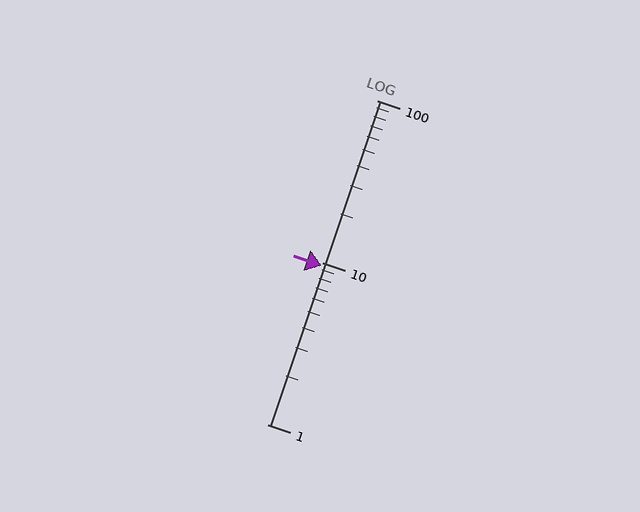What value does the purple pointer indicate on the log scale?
The pointer indicates approximately 9.6.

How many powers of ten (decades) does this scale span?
The scale spans 2 decades, from 1 to 100.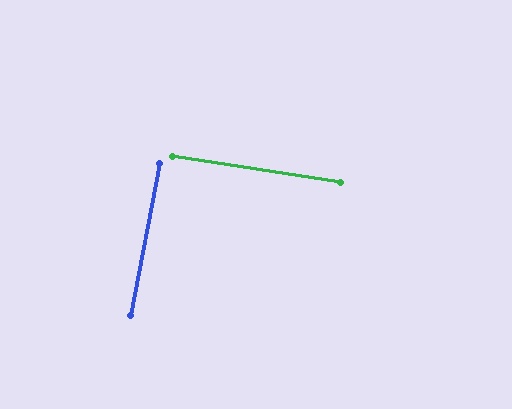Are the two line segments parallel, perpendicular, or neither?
Perpendicular — they meet at approximately 88°.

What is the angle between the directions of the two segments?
Approximately 88 degrees.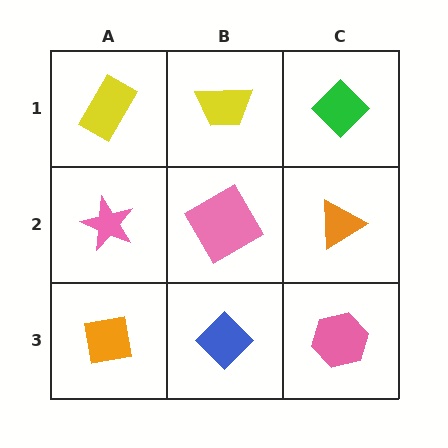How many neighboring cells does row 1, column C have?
2.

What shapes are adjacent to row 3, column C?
An orange triangle (row 2, column C), a blue diamond (row 3, column B).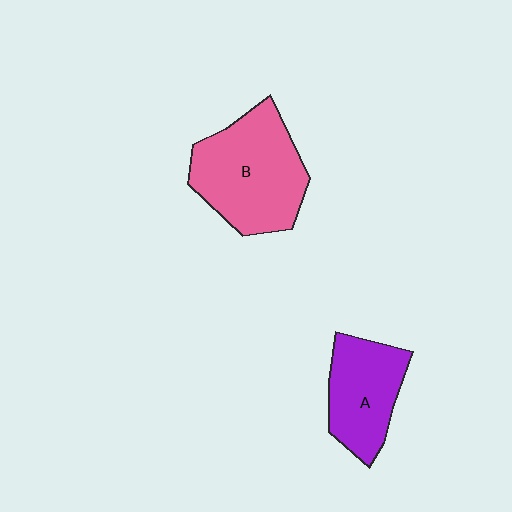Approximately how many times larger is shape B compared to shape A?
Approximately 1.5 times.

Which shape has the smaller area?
Shape A (purple).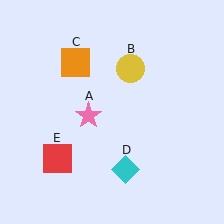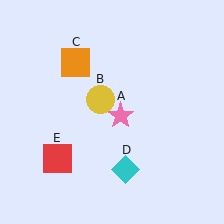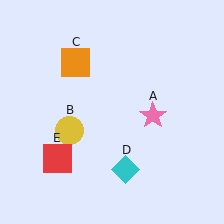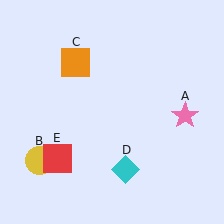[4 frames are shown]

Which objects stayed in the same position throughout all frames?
Orange square (object C) and cyan diamond (object D) and red square (object E) remained stationary.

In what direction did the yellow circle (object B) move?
The yellow circle (object B) moved down and to the left.